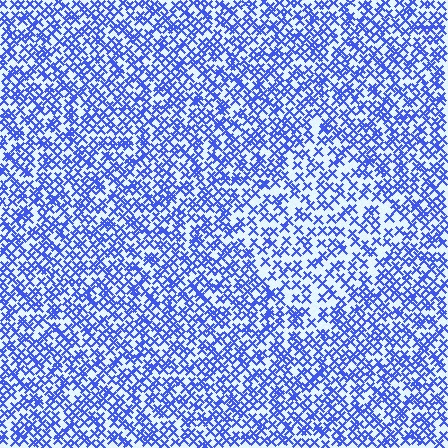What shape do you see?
I see a diamond.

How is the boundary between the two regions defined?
The boundary is defined by a change in element density (approximately 1.6x ratio). All elements are the same color, size, and shape.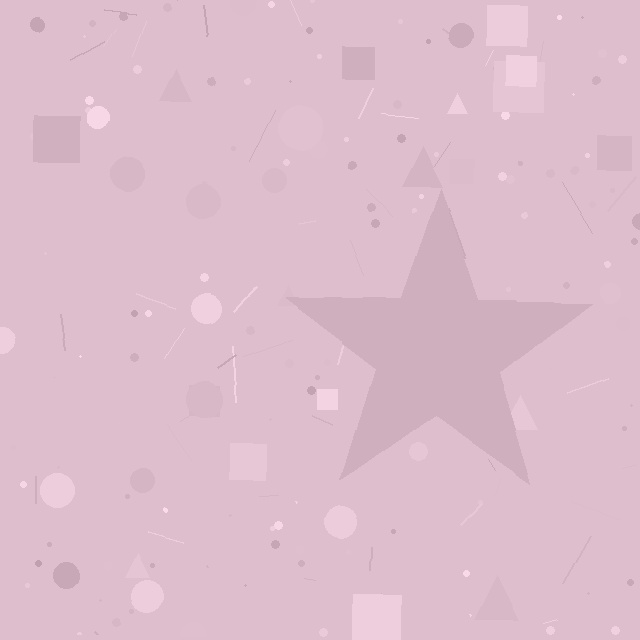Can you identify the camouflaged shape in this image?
The camouflaged shape is a star.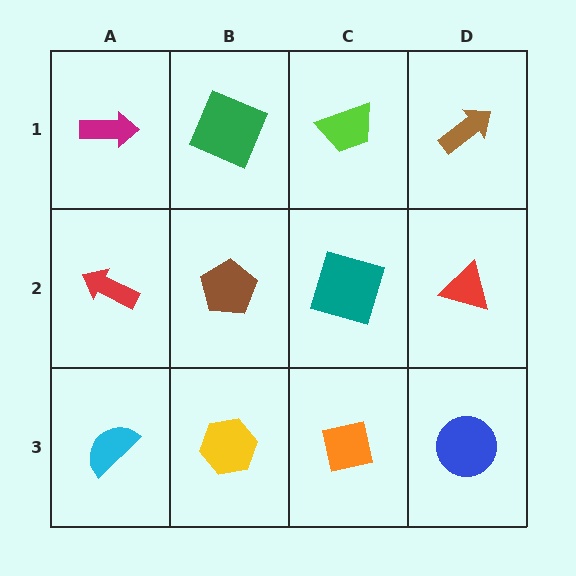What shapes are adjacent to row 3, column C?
A teal square (row 2, column C), a yellow hexagon (row 3, column B), a blue circle (row 3, column D).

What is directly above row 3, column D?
A red triangle.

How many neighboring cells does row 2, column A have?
3.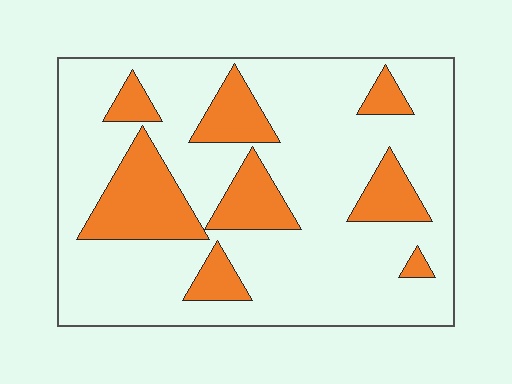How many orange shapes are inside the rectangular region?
8.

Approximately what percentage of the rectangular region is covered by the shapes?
Approximately 25%.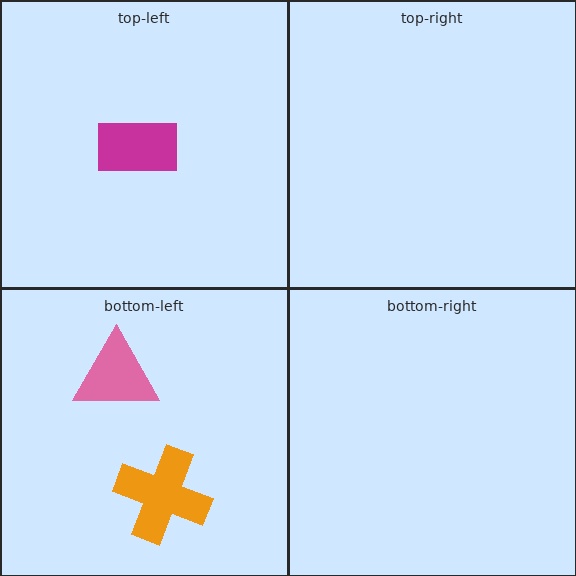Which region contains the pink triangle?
The bottom-left region.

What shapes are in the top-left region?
The magenta rectangle.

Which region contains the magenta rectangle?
The top-left region.